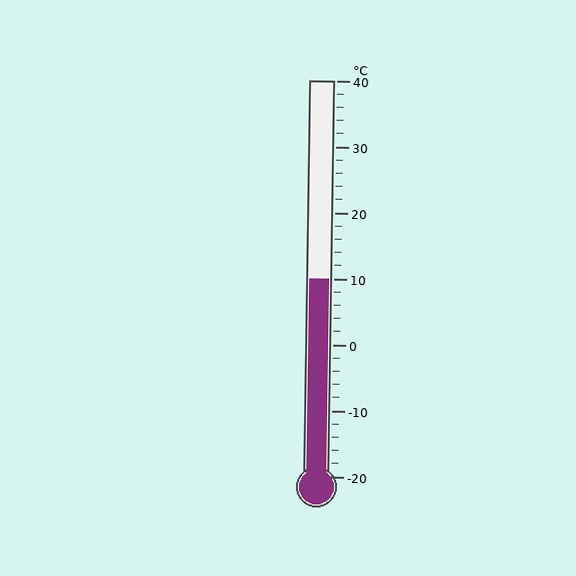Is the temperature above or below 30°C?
The temperature is below 30°C.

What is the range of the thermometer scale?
The thermometer scale ranges from -20°C to 40°C.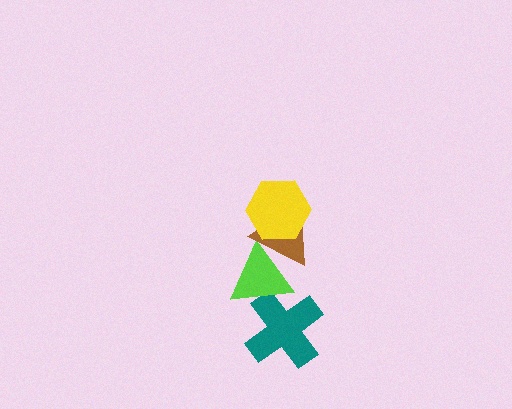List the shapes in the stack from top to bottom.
From top to bottom: the yellow hexagon, the brown triangle, the lime triangle, the teal cross.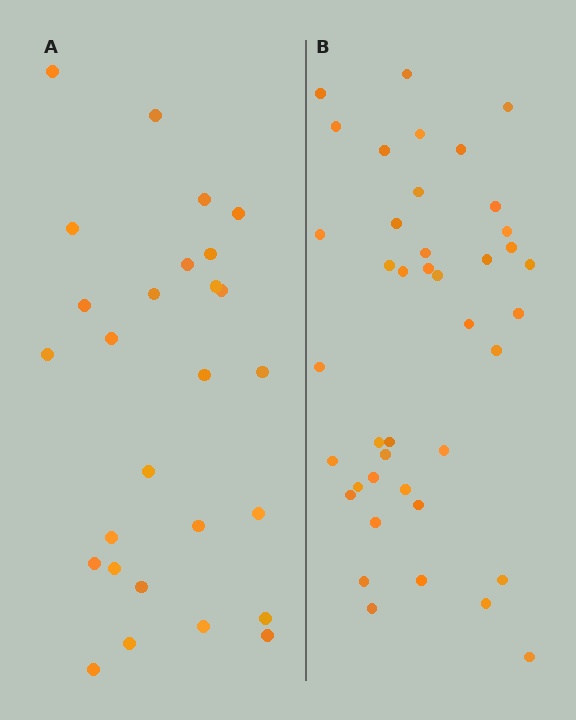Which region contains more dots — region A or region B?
Region B (the right region) has more dots.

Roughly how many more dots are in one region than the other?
Region B has approximately 15 more dots than region A.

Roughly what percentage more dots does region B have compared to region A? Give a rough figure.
About 50% more.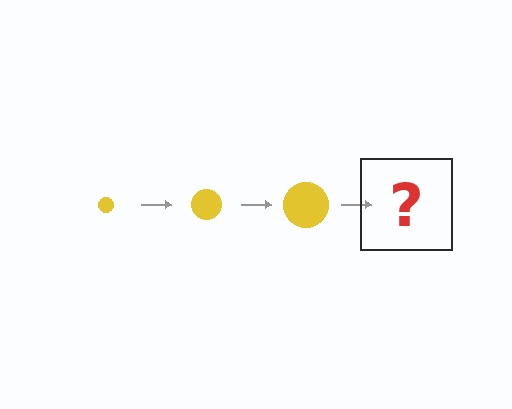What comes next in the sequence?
The next element should be a yellow circle, larger than the previous one.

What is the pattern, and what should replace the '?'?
The pattern is that the circle gets progressively larger each step. The '?' should be a yellow circle, larger than the previous one.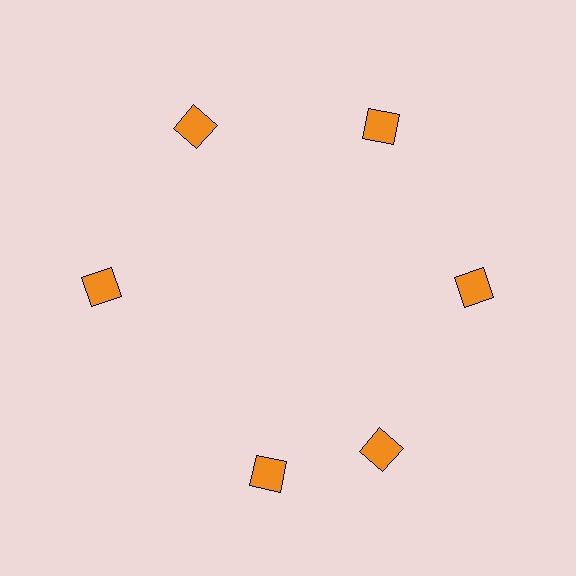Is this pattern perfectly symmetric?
No. The 6 orange diamonds are arranged in a ring, but one element near the 7 o'clock position is rotated out of alignment along the ring, breaking the 6-fold rotational symmetry.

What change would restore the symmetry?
The symmetry would be restored by rotating it back into even spacing with its neighbors so that all 6 diamonds sit at equal angles and equal distance from the center.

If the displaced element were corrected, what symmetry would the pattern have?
It would have 6-fold rotational symmetry — the pattern would map onto itself every 60 degrees.